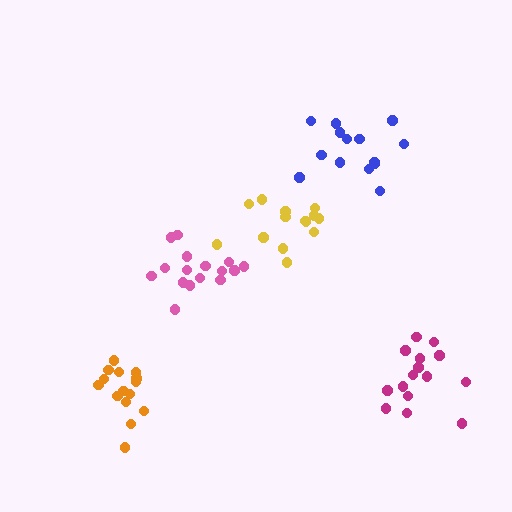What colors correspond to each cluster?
The clusters are colored: yellow, orange, magenta, pink, blue.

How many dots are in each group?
Group 1: 14 dots, Group 2: 15 dots, Group 3: 15 dots, Group 4: 16 dots, Group 5: 14 dots (74 total).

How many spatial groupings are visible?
There are 5 spatial groupings.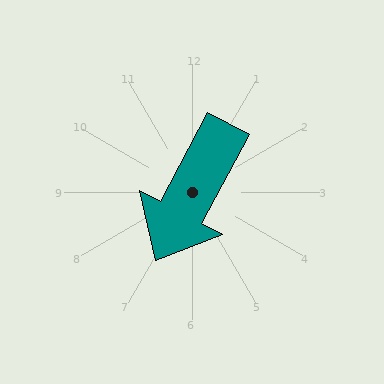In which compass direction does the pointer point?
Southwest.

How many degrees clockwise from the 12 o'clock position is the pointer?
Approximately 208 degrees.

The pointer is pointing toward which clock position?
Roughly 7 o'clock.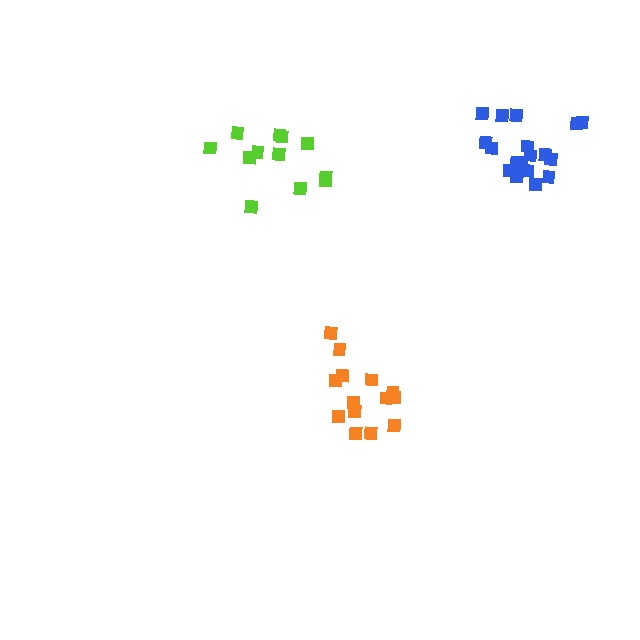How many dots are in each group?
Group 1: 18 dots, Group 2: 14 dots, Group 3: 12 dots (44 total).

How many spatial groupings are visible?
There are 3 spatial groupings.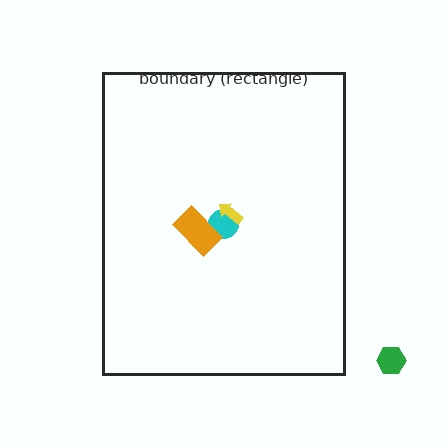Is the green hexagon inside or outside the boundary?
Outside.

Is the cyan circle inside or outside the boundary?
Inside.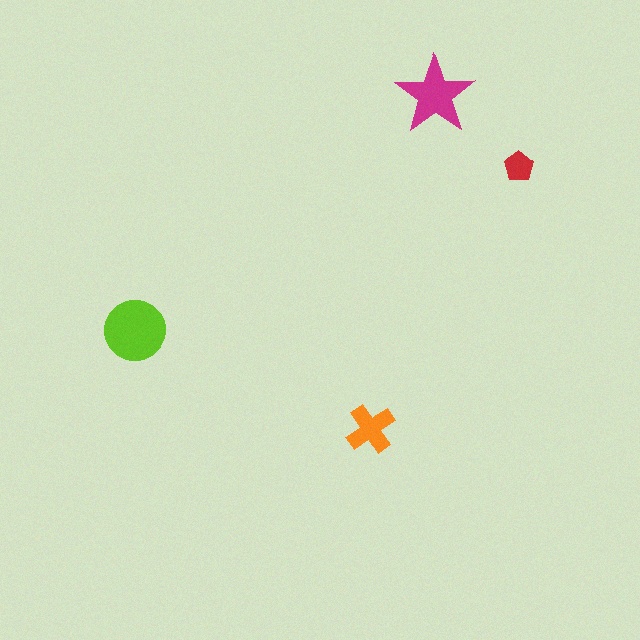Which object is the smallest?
The red pentagon.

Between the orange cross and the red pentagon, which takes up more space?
The orange cross.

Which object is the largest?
The lime circle.